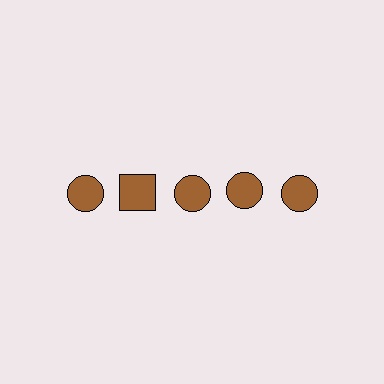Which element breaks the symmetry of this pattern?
The brown square in the top row, second from left column breaks the symmetry. All other shapes are brown circles.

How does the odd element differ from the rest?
It has a different shape: square instead of circle.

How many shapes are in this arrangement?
There are 5 shapes arranged in a grid pattern.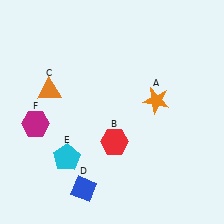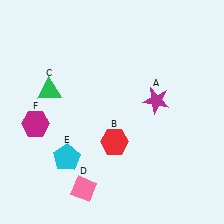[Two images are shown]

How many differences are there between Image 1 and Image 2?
There are 3 differences between the two images.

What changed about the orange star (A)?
In Image 1, A is orange. In Image 2, it changed to magenta.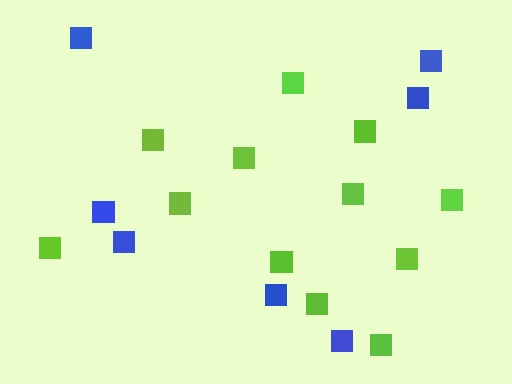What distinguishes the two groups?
There are 2 groups: one group of blue squares (7) and one group of lime squares (12).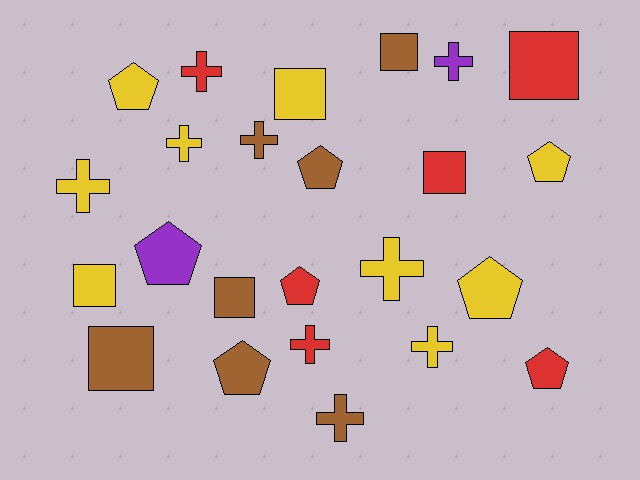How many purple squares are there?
There are no purple squares.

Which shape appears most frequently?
Cross, with 9 objects.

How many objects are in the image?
There are 24 objects.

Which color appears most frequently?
Yellow, with 9 objects.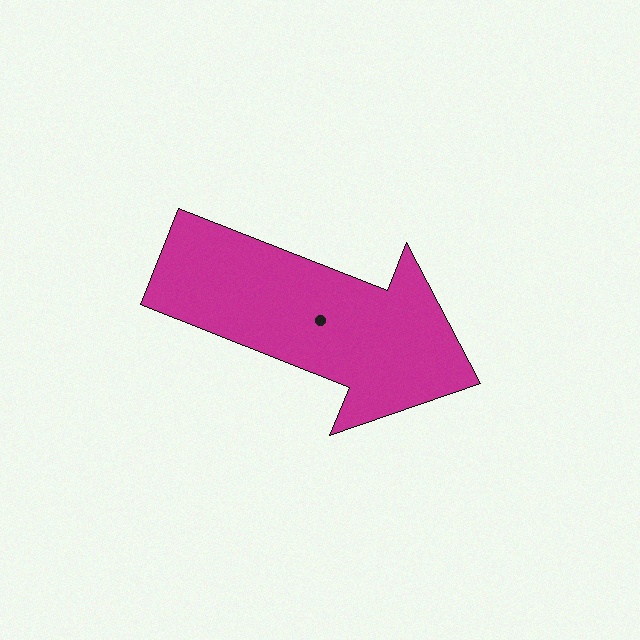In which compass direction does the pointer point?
East.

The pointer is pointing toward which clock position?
Roughly 4 o'clock.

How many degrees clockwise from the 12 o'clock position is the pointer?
Approximately 112 degrees.